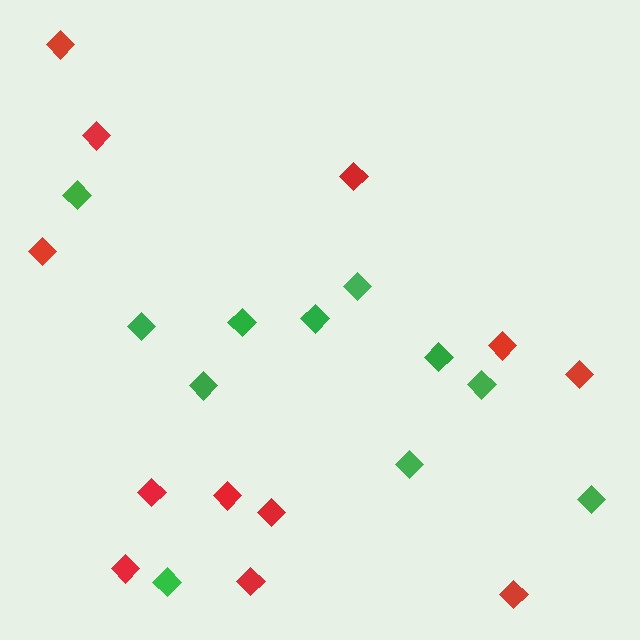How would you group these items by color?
There are 2 groups: one group of red diamonds (12) and one group of green diamonds (11).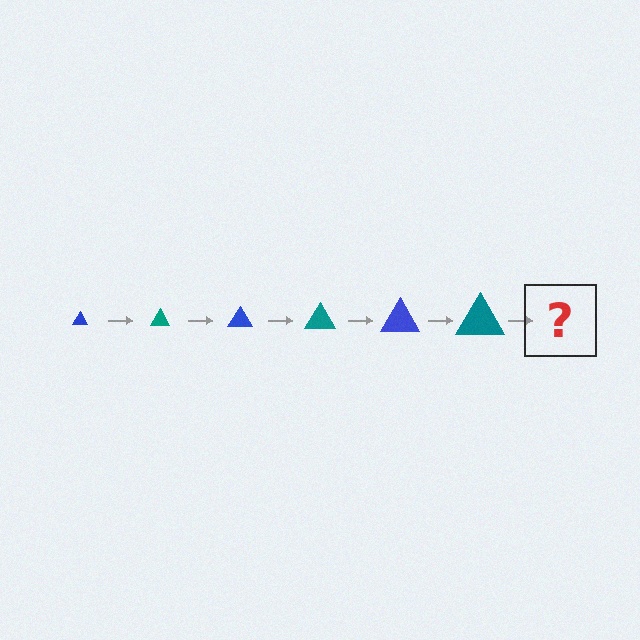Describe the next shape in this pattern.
It should be a blue triangle, larger than the previous one.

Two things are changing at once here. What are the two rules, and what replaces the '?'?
The two rules are that the triangle grows larger each step and the color cycles through blue and teal. The '?' should be a blue triangle, larger than the previous one.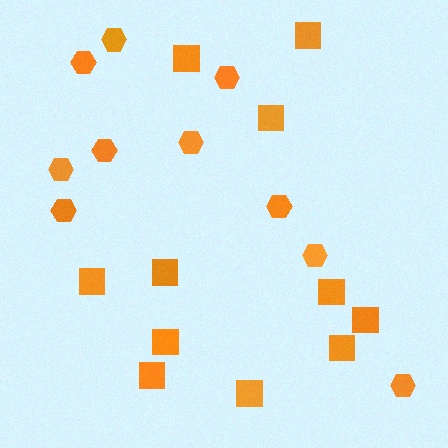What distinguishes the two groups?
There are 2 groups: one group of hexagons (10) and one group of squares (11).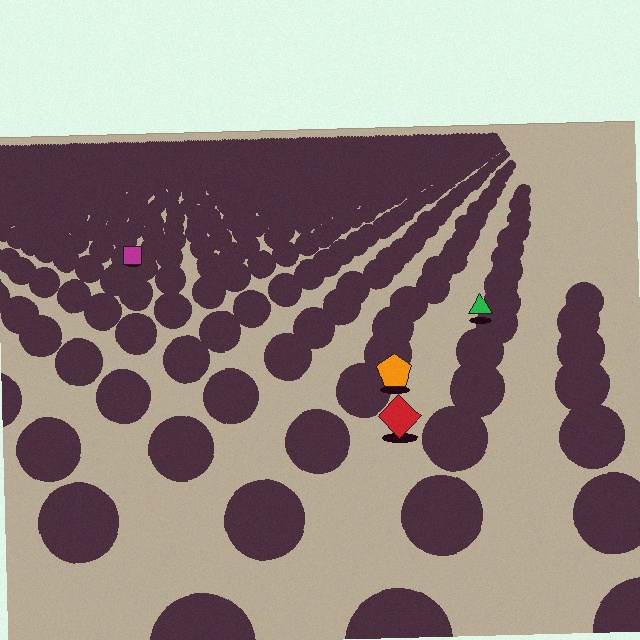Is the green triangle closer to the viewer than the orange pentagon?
No. The orange pentagon is closer — you can tell from the texture gradient: the ground texture is coarser near it.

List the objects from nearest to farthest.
From nearest to farthest: the red diamond, the orange pentagon, the green triangle, the magenta square.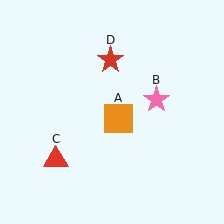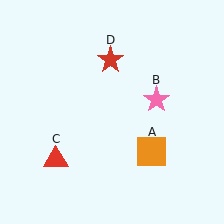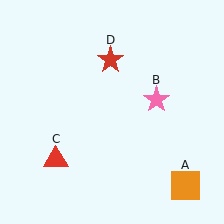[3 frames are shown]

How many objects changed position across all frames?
1 object changed position: orange square (object A).